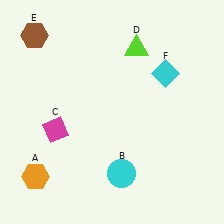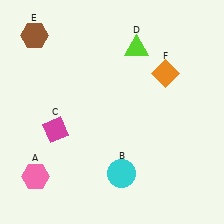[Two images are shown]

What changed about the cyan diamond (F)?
In Image 1, F is cyan. In Image 2, it changed to orange.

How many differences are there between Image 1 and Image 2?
There are 2 differences between the two images.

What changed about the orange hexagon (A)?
In Image 1, A is orange. In Image 2, it changed to pink.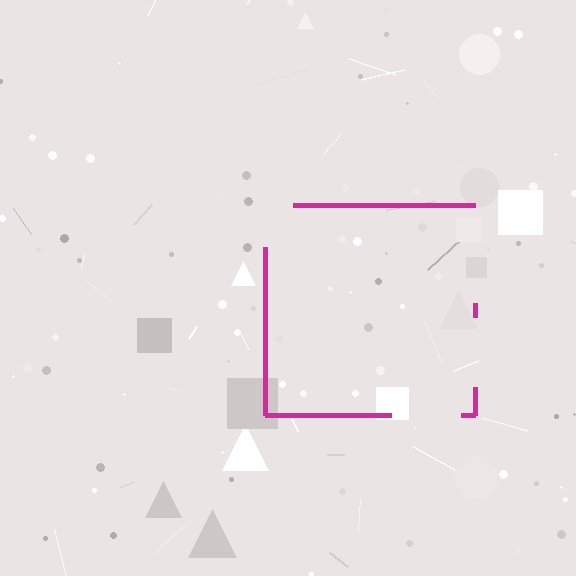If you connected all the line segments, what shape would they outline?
They would outline a square.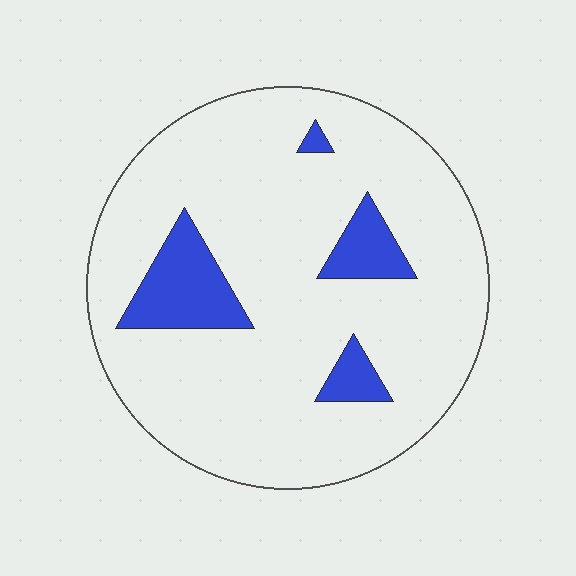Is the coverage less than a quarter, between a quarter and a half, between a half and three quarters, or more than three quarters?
Less than a quarter.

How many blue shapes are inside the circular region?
4.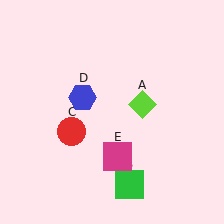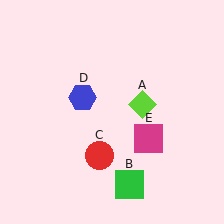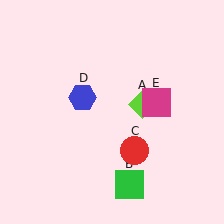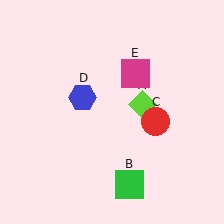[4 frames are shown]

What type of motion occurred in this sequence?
The red circle (object C), magenta square (object E) rotated counterclockwise around the center of the scene.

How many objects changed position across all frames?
2 objects changed position: red circle (object C), magenta square (object E).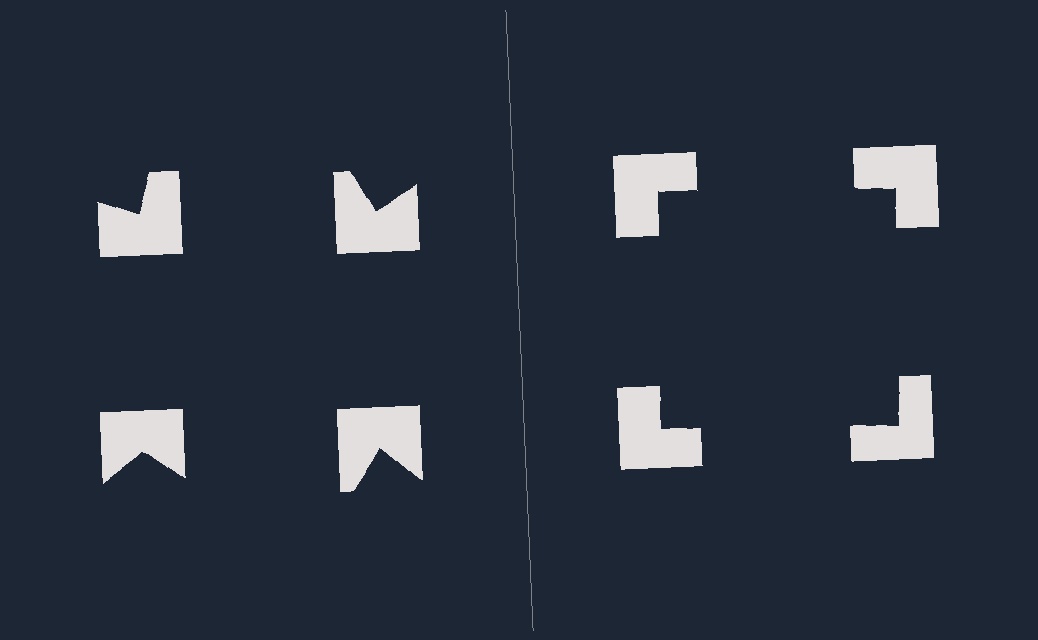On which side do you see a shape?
An illusory square appears on the right side. On the left side the wedge cuts are rotated, so no coherent shape forms.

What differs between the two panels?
The notched squares are positioned identically on both sides; only the wedge orientations differ. On the right they align to a square; on the left they are misaligned.